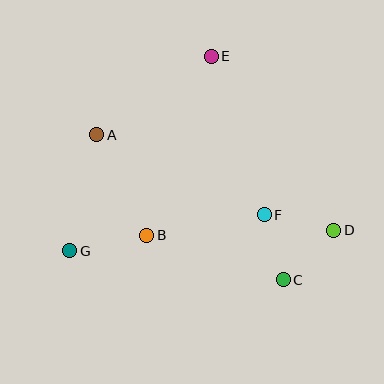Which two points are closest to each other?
Points C and F are closest to each other.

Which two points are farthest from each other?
Points D and G are farthest from each other.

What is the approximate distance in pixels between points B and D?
The distance between B and D is approximately 187 pixels.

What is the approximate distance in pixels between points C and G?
The distance between C and G is approximately 216 pixels.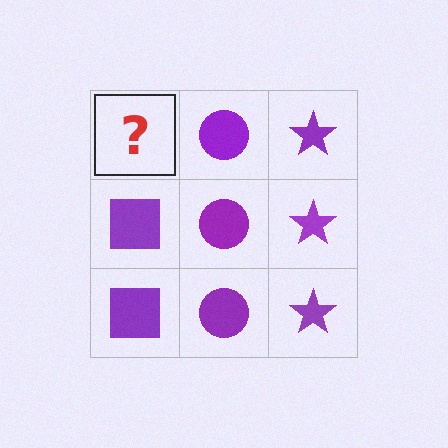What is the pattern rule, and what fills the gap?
The rule is that each column has a consistent shape. The gap should be filled with a purple square.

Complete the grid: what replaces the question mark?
The question mark should be replaced with a purple square.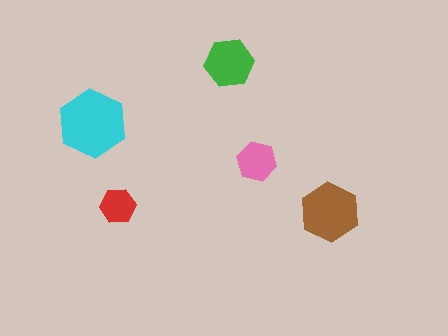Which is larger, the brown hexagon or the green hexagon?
The brown one.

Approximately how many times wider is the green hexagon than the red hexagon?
About 1.5 times wider.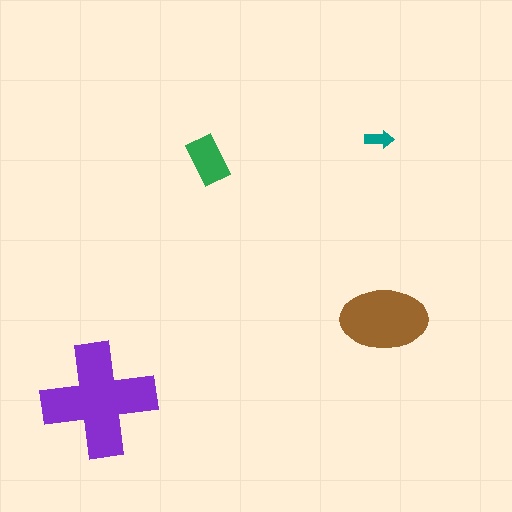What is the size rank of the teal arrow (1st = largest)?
4th.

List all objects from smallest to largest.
The teal arrow, the green rectangle, the brown ellipse, the purple cross.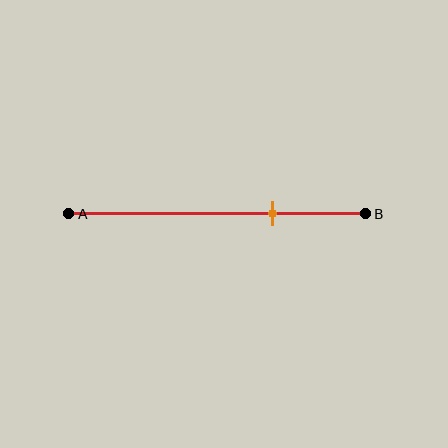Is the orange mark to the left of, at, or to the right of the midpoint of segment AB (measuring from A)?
The orange mark is to the right of the midpoint of segment AB.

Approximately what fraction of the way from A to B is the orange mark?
The orange mark is approximately 70% of the way from A to B.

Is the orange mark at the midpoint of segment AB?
No, the mark is at about 70% from A, not at the 50% midpoint.